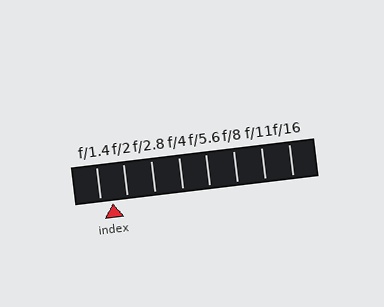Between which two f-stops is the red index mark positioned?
The index mark is between f/1.4 and f/2.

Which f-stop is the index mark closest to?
The index mark is closest to f/1.4.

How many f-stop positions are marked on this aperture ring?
There are 8 f-stop positions marked.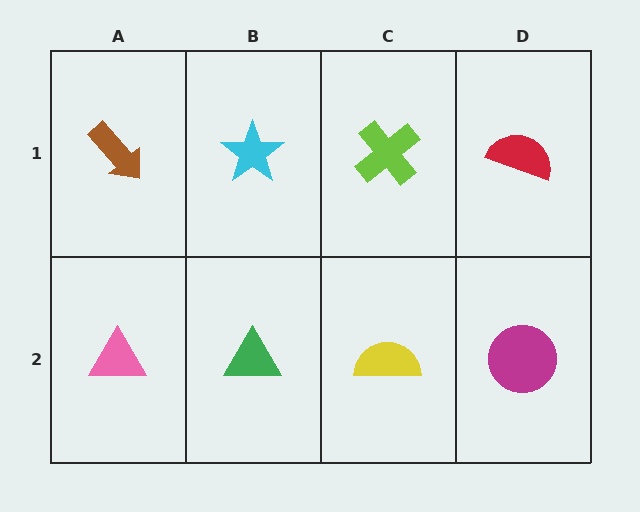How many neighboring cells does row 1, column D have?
2.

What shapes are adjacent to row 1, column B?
A green triangle (row 2, column B), a brown arrow (row 1, column A), a lime cross (row 1, column C).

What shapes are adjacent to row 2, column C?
A lime cross (row 1, column C), a green triangle (row 2, column B), a magenta circle (row 2, column D).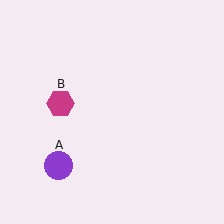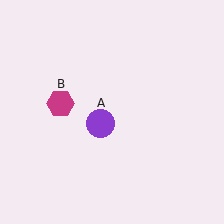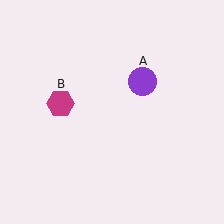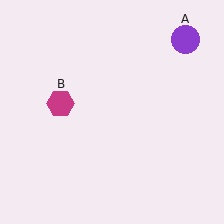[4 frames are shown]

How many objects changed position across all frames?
1 object changed position: purple circle (object A).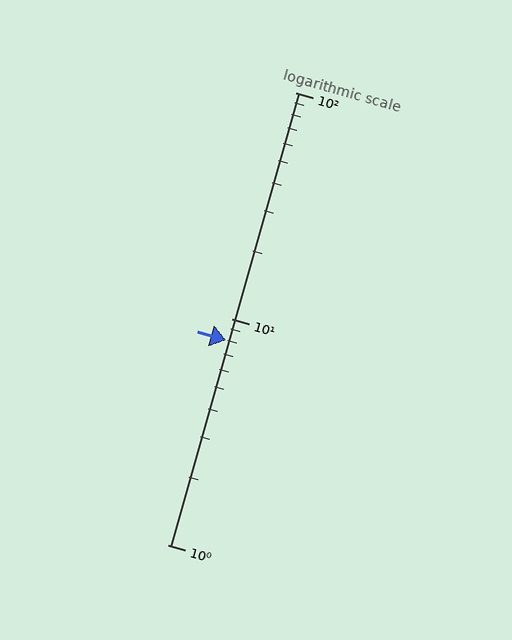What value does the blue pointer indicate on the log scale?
The pointer indicates approximately 8.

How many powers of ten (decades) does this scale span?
The scale spans 2 decades, from 1 to 100.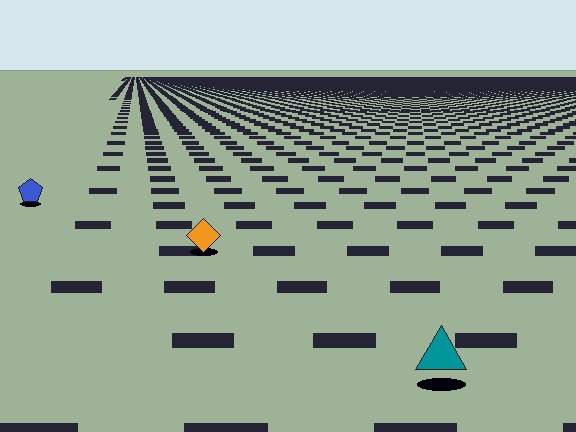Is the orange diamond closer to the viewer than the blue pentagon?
Yes. The orange diamond is closer — you can tell from the texture gradient: the ground texture is coarser near it.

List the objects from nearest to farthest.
From nearest to farthest: the teal triangle, the orange diamond, the blue pentagon.